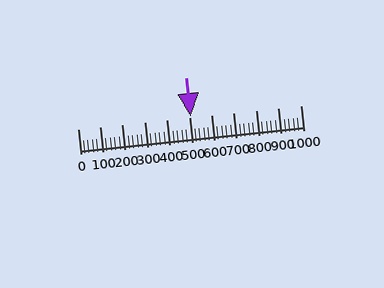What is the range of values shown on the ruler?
The ruler shows values from 0 to 1000.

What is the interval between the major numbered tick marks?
The major tick marks are spaced 100 units apart.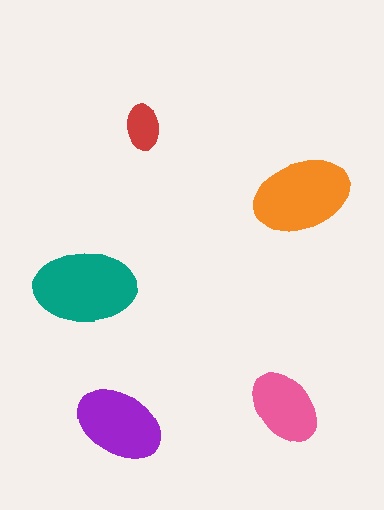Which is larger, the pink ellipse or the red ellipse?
The pink one.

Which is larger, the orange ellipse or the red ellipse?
The orange one.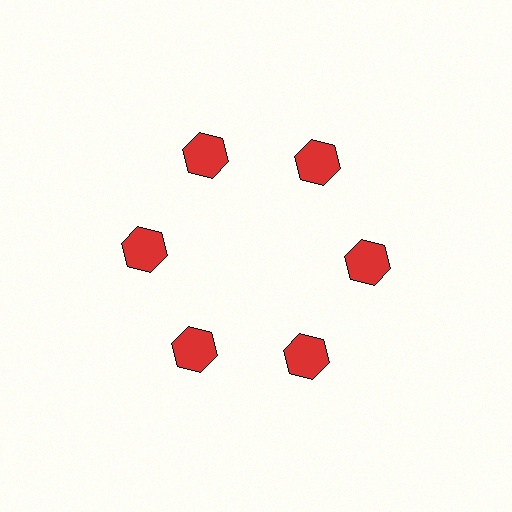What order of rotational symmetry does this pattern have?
This pattern has 6-fold rotational symmetry.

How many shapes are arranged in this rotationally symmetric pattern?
There are 6 shapes, arranged in 6 groups of 1.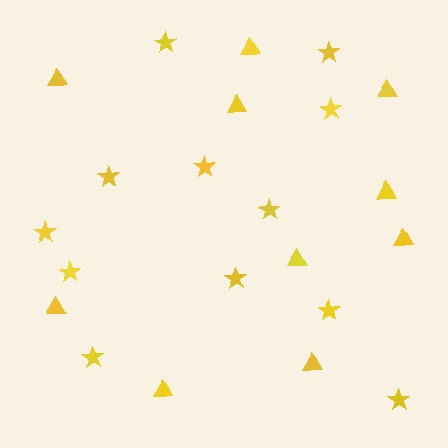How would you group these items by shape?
There are 2 groups: one group of triangles (10) and one group of stars (12).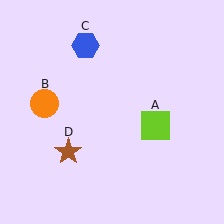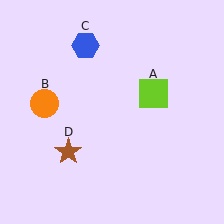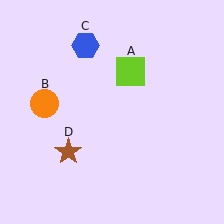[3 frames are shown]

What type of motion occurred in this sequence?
The lime square (object A) rotated counterclockwise around the center of the scene.